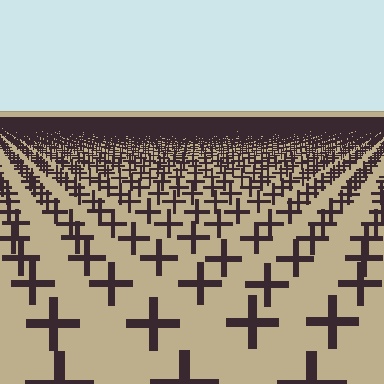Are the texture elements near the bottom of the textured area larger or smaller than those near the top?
Larger. Near the bottom, elements are closer to the viewer and appear at a bigger on-screen size.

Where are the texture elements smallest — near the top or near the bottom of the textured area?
Near the top.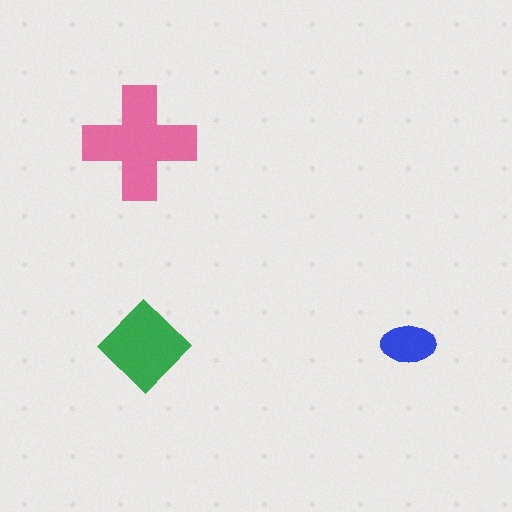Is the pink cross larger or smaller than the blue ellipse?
Larger.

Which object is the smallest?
The blue ellipse.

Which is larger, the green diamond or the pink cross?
The pink cross.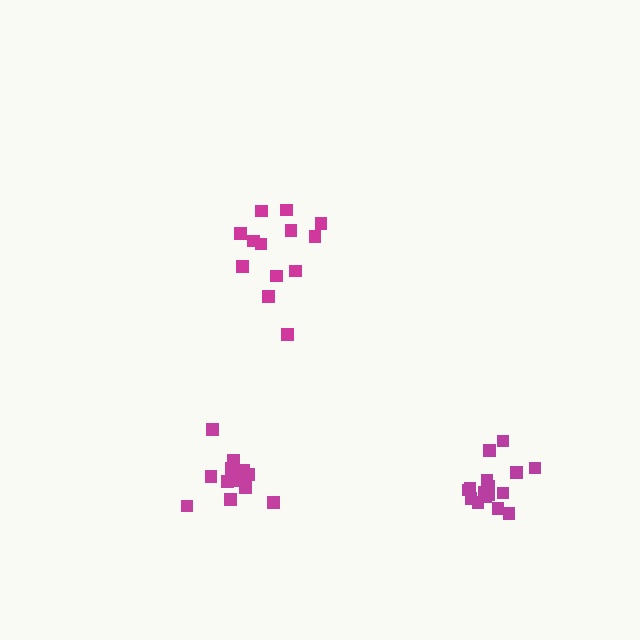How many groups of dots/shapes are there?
There are 3 groups.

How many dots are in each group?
Group 1: 13 dots, Group 2: 17 dots, Group 3: 14 dots (44 total).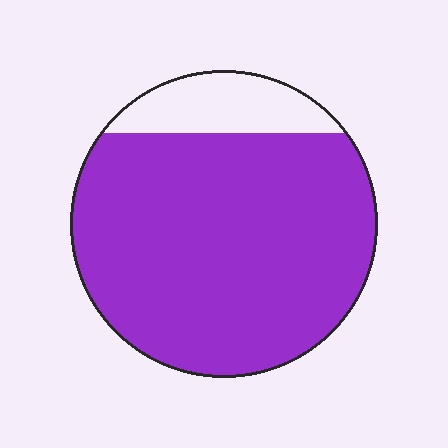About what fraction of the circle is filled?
About five sixths (5/6).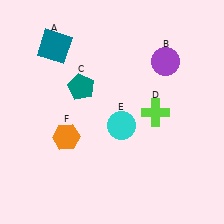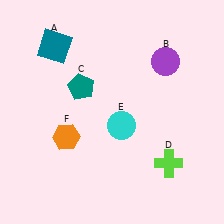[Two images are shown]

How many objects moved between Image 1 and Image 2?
1 object moved between the two images.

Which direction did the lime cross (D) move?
The lime cross (D) moved down.